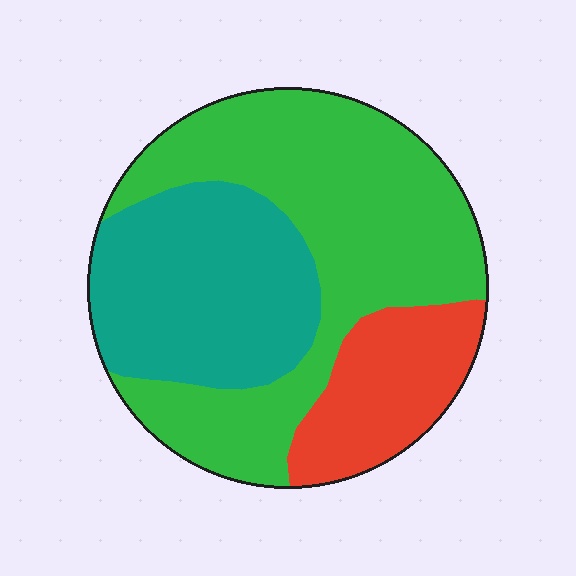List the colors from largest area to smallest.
From largest to smallest: green, teal, red.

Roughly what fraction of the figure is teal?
Teal covers roughly 30% of the figure.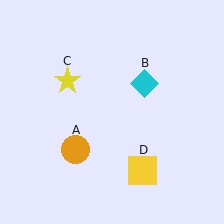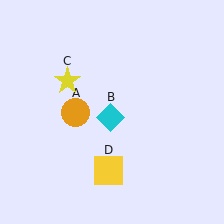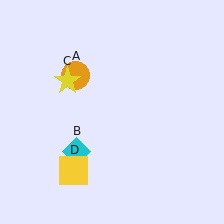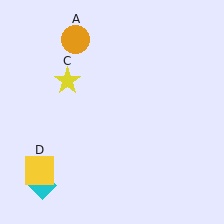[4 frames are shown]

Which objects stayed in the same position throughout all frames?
Yellow star (object C) remained stationary.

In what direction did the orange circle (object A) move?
The orange circle (object A) moved up.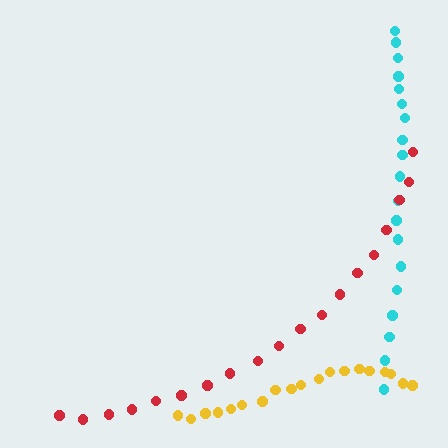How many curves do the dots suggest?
There are 3 distinct paths.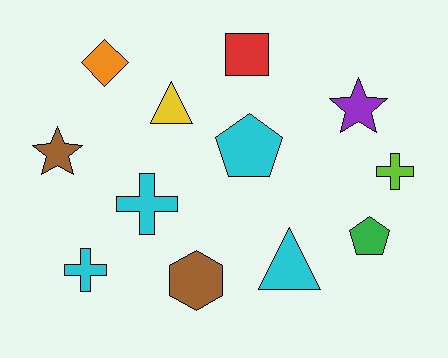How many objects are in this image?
There are 12 objects.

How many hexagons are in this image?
There is 1 hexagon.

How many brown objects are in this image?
There are 2 brown objects.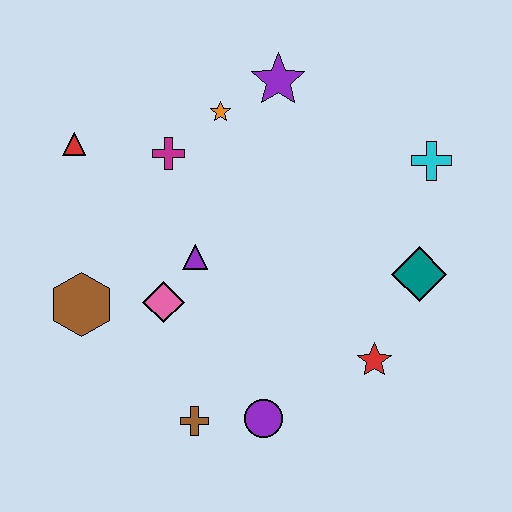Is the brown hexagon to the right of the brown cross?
No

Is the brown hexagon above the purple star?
No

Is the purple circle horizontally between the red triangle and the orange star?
No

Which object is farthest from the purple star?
The brown cross is farthest from the purple star.